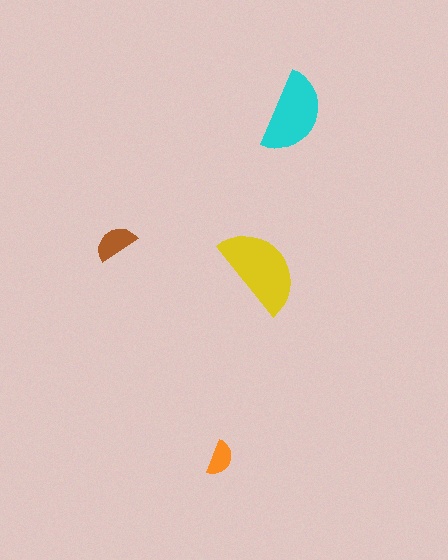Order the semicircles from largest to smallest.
the yellow one, the cyan one, the brown one, the orange one.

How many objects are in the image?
There are 4 objects in the image.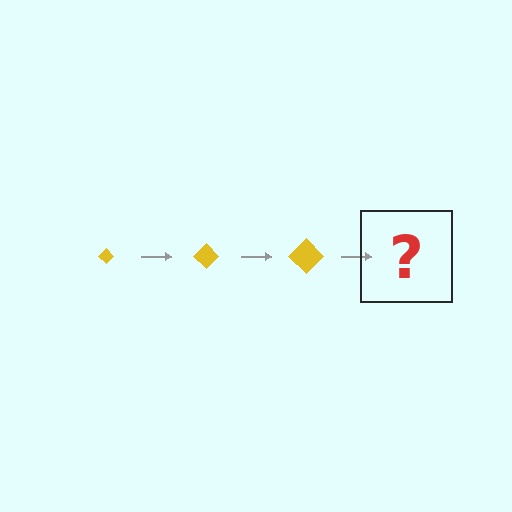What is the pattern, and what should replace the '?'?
The pattern is that the diamond gets progressively larger each step. The '?' should be a yellow diamond, larger than the previous one.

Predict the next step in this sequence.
The next step is a yellow diamond, larger than the previous one.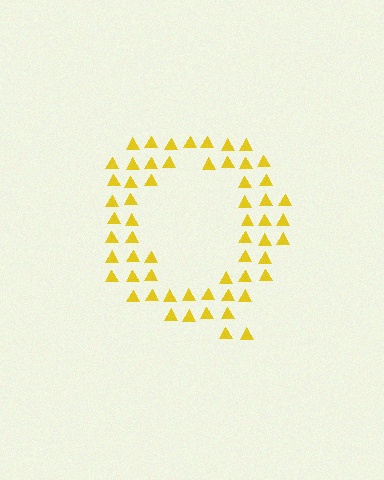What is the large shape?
The large shape is the letter Q.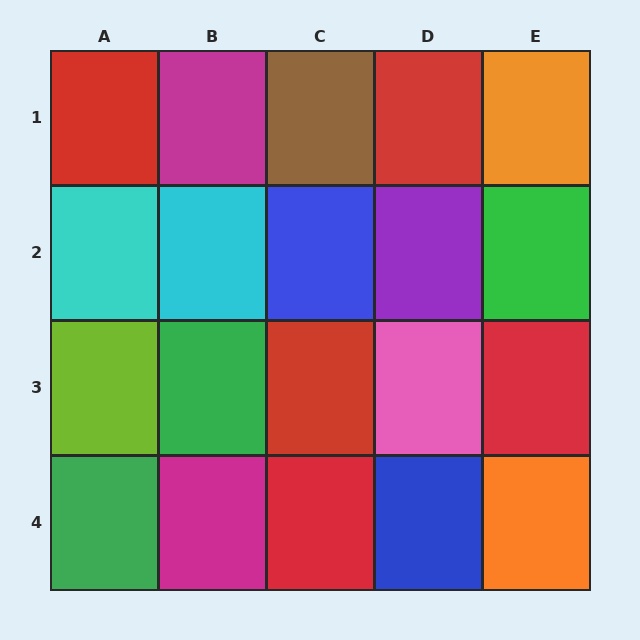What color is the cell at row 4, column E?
Orange.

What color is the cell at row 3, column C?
Red.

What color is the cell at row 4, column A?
Green.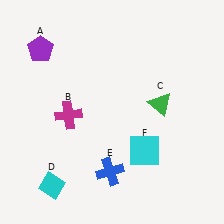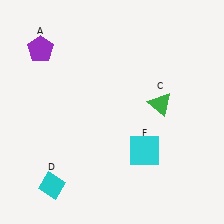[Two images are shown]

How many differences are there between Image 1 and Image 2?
There are 2 differences between the two images.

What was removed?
The magenta cross (B), the blue cross (E) were removed in Image 2.